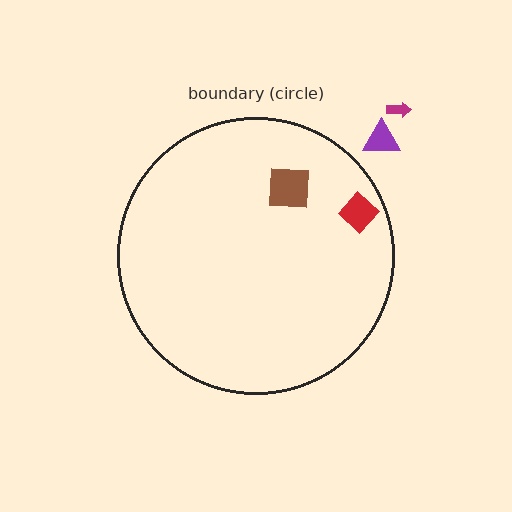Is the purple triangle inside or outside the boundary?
Outside.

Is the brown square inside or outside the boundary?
Inside.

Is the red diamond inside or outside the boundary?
Inside.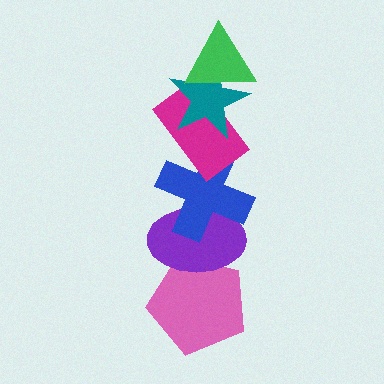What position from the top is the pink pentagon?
The pink pentagon is 6th from the top.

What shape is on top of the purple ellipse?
The blue cross is on top of the purple ellipse.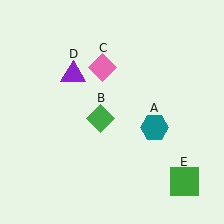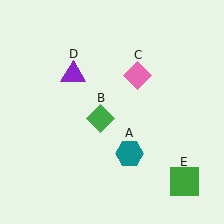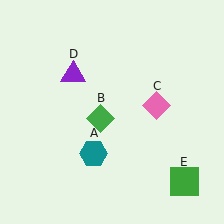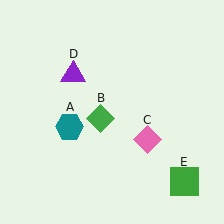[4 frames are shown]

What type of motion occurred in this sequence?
The teal hexagon (object A), pink diamond (object C) rotated clockwise around the center of the scene.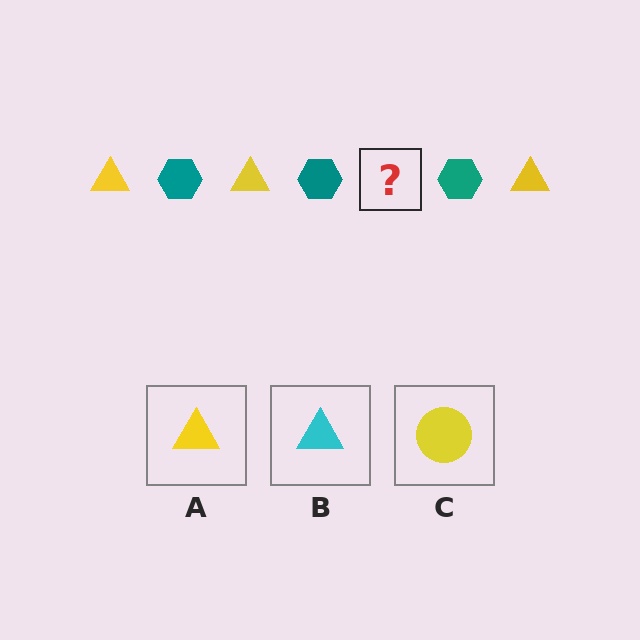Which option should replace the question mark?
Option A.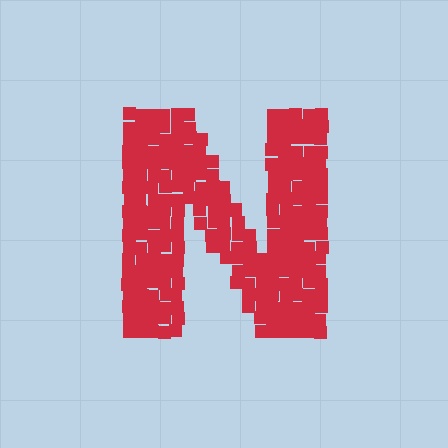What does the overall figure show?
The overall figure shows the letter N.